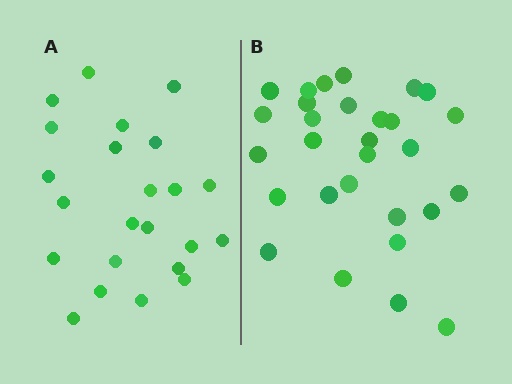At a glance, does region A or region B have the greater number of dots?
Region B (the right region) has more dots.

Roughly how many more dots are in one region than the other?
Region B has about 6 more dots than region A.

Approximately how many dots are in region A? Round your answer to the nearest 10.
About 20 dots. (The exact count is 23, which rounds to 20.)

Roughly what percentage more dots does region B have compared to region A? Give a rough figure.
About 25% more.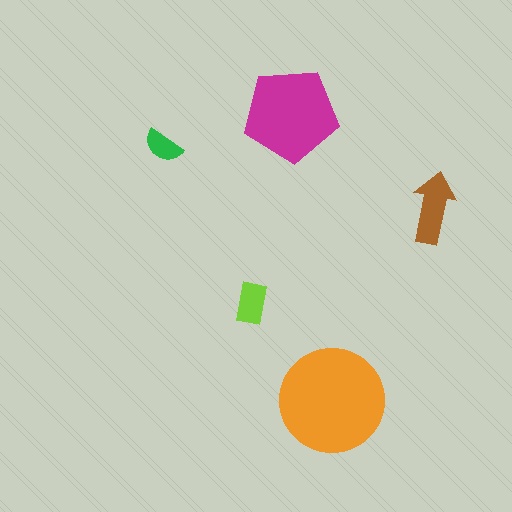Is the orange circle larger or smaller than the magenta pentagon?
Larger.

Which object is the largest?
The orange circle.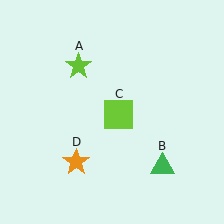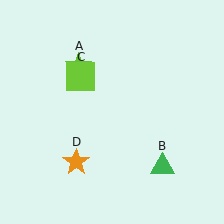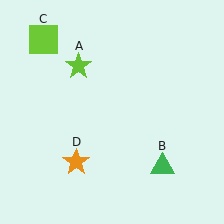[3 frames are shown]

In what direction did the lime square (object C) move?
The lime square (object C) moved up and to the left.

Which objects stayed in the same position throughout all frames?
Lime star (object A) and green triangle (object B) and orange star (object D) remained stationary.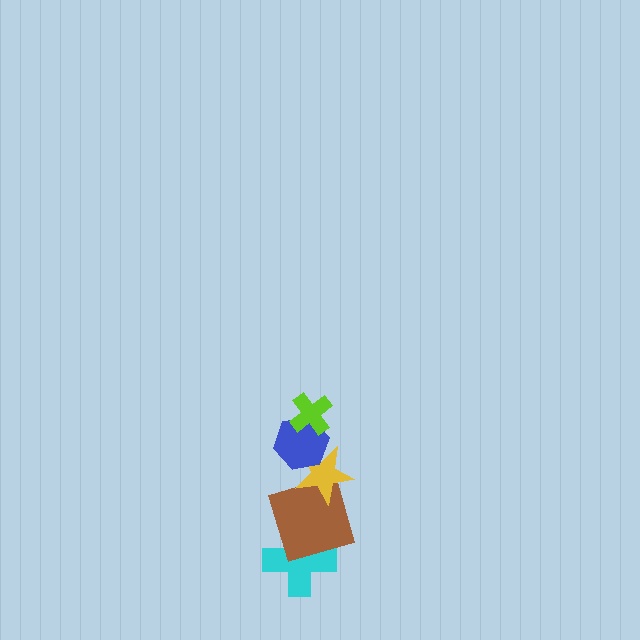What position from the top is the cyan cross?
The cyan cross is 5th from the top.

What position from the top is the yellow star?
The yellow star is 3rd from the top.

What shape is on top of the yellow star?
The blue hexagon is on top of the yellow star.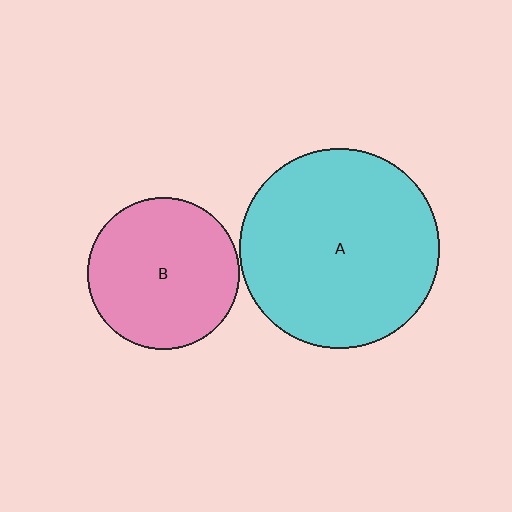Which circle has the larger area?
Circle A (cyan).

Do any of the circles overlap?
No, none of the circles overlap.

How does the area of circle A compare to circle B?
Approximately 1.7 times.